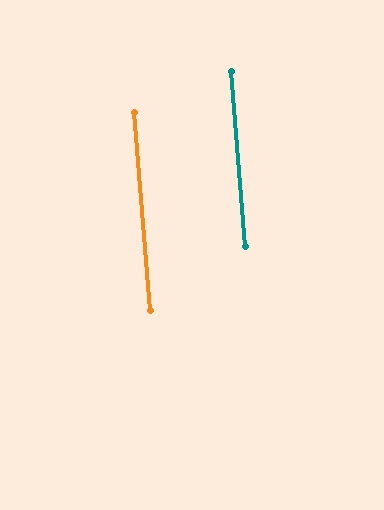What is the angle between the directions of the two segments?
Approximately 0 degrees.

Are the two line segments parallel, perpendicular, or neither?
Parallel — their directions differ by only 0.2°.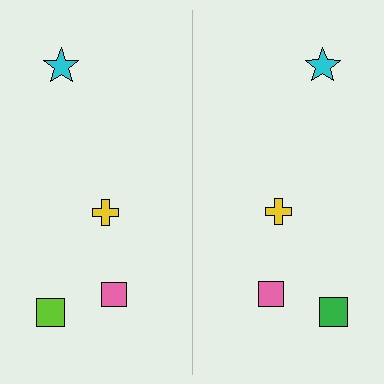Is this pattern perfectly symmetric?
No, the pattern is not perfectly symmetric. The green square on the right side breaks the symmetry — its mirror counterpart is lime.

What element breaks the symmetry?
The green square on the right side breaks the symmetry — its mirror counterpart is lime.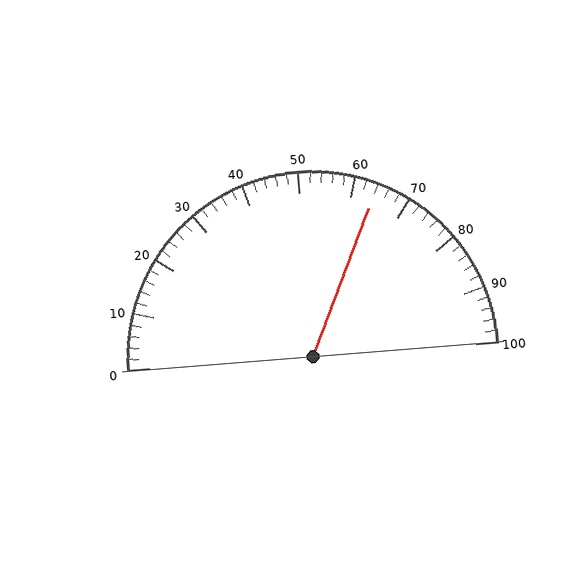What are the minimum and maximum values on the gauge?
The gauge ranges from 0 to 100.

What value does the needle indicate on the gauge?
The needle indicates approximately 64.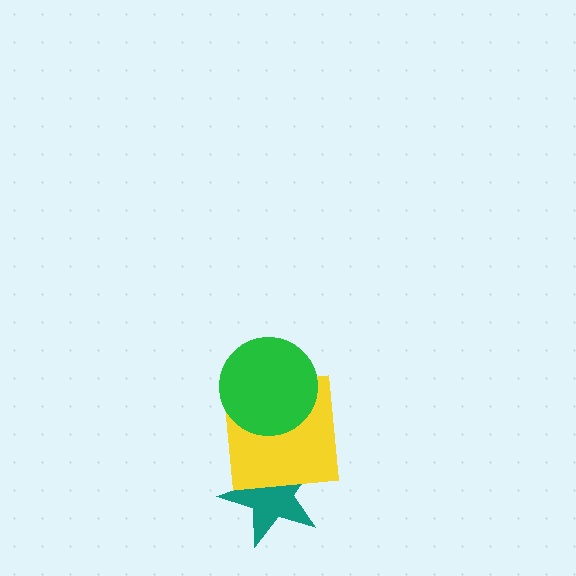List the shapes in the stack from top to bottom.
From top to bottom: the green circle, the yellow square, the teal star.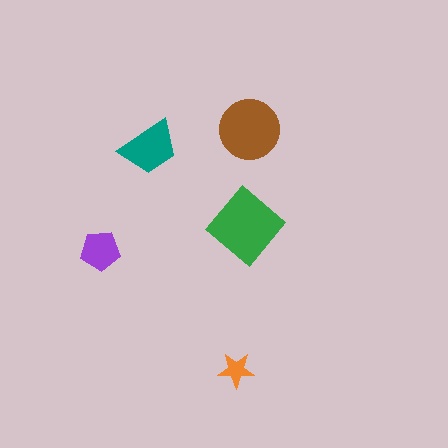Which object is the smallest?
The orange star.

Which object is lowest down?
The orange star is bottommost.